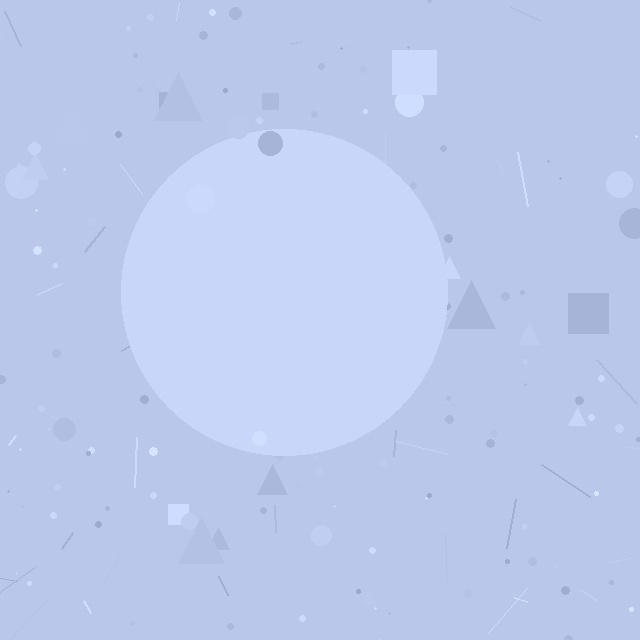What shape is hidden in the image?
A circle is hidden in the image.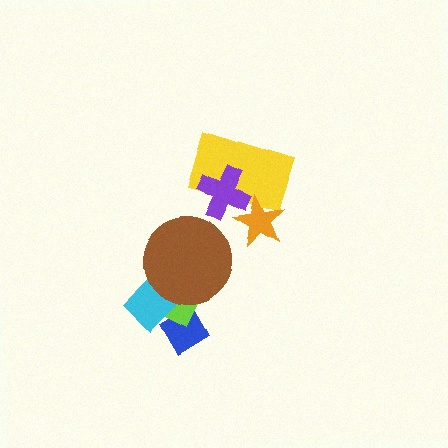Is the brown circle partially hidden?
No, no other shape covers it.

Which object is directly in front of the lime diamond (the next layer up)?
The cyan diamond is directly in front of the lime diamond.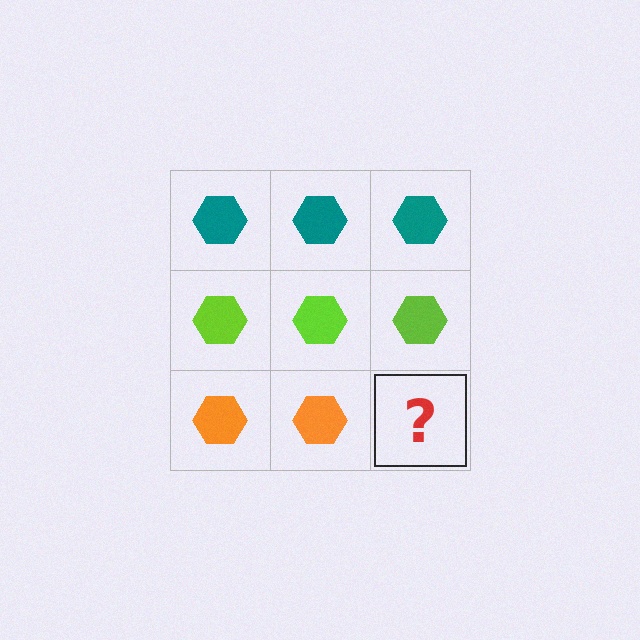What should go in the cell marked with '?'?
The missing cell should contain an orange hexagon.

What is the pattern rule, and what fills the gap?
The rule is that each row has a consistent color. The gap should be filled with an orange hexagon.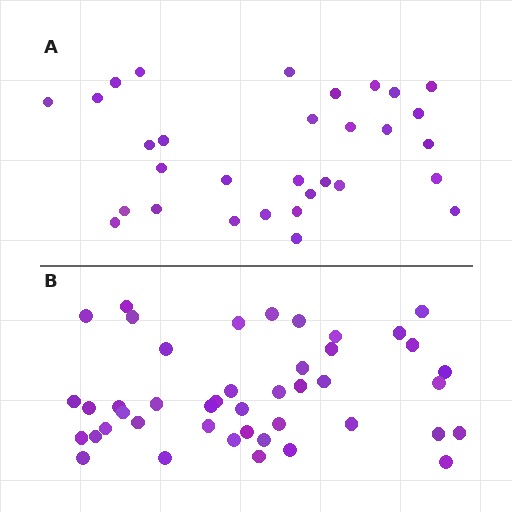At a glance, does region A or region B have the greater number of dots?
Region B (the bottom region) has more dots.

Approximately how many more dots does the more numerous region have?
Region B has approximately 15 more dots than region A.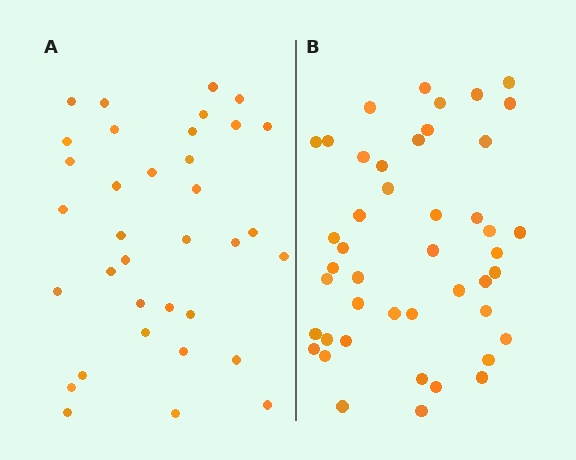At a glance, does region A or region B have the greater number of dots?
Region B (the right region) has more dots.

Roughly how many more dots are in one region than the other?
Region B has roughly 10 or so more dots than region A.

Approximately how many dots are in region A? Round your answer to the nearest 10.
About 40 dots. (The exact count is 35, which rounds to 40.)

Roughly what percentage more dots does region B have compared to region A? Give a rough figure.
About 30% more.